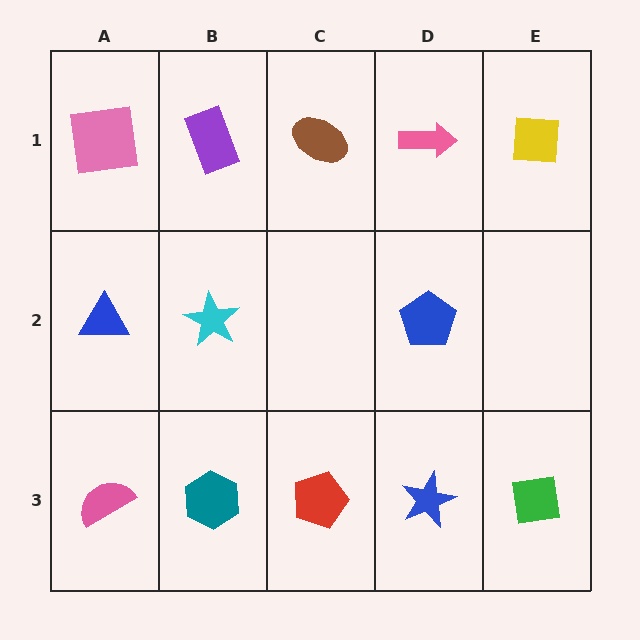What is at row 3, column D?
A blue star.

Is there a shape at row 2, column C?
No, that cell is empty.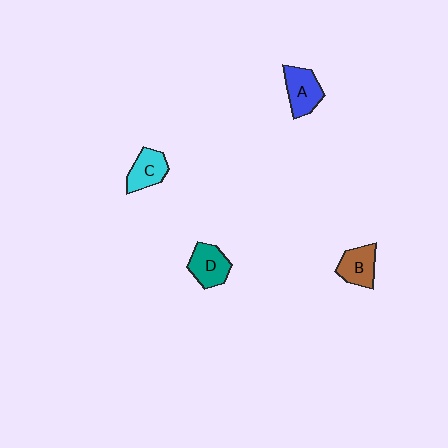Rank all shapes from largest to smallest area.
From largest to smallest: A (blue), D (teal), B (brown), C (cyan).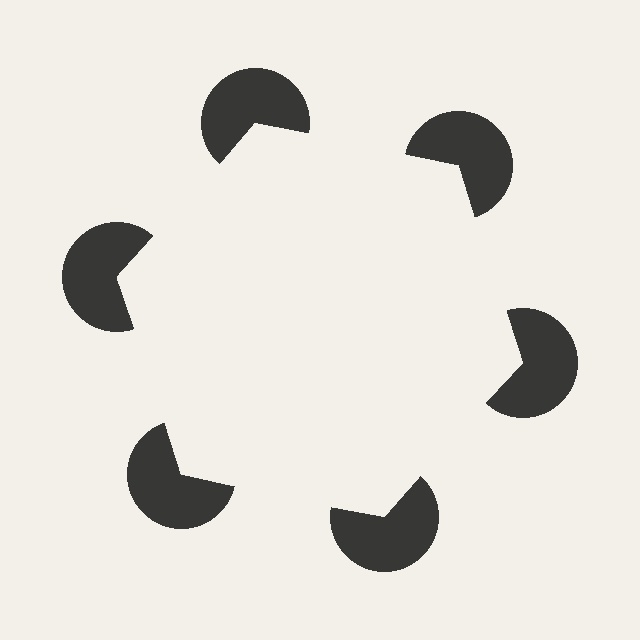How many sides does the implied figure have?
6 sides.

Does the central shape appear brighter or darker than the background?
It typically appears slightly brighter than the background, even though no actual brightness change is drawn.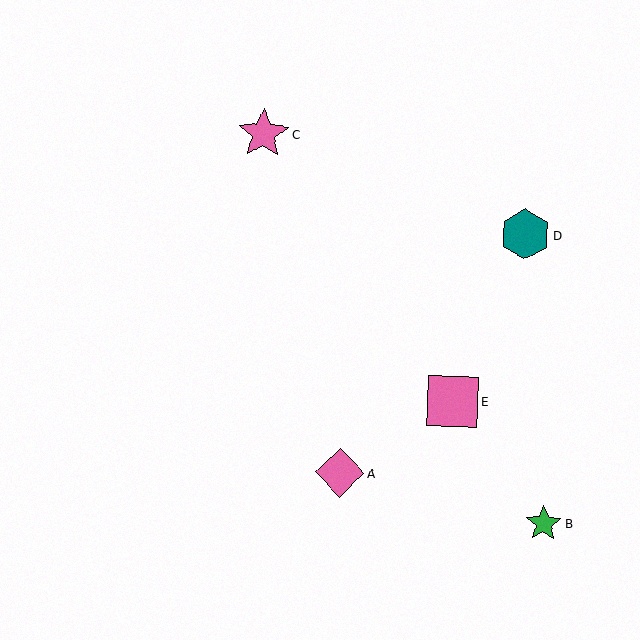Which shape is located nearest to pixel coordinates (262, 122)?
The pink star (labeled C) at (263, 134) is nearest to that location.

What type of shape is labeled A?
Shape A is a pink diamond.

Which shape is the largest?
The pink star (labeled C) is the largest.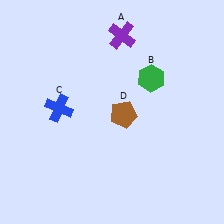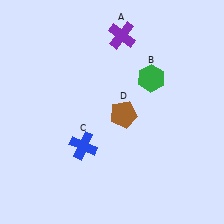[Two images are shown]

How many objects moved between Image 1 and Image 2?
1 object moved between the two images.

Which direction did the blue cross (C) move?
The blue cross (C) moved down.